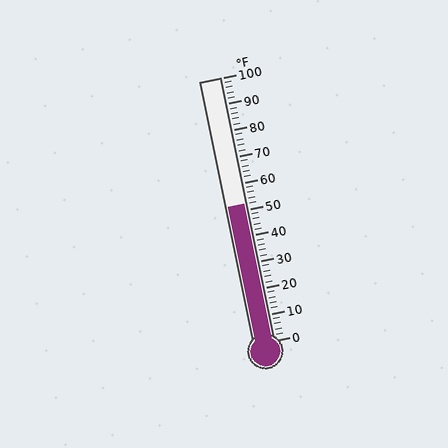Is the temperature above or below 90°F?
The temperature is below 90°F.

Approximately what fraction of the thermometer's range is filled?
The thermometer is filled to approximately 50% of its range.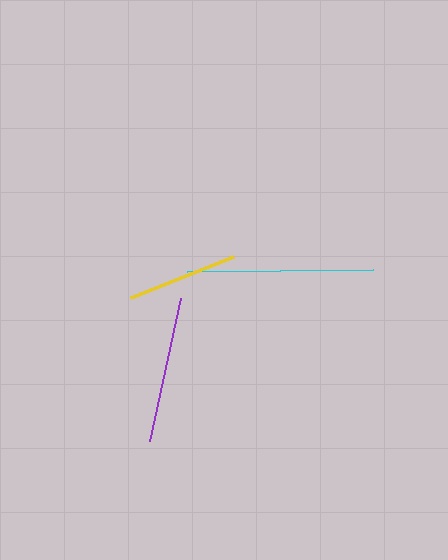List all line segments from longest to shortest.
From longest to shortest: cyan, purple, yellow.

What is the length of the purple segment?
The purple segment is approximately 146 pixels long.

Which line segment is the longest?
The cyan line is the longest at approximately 186 pixels.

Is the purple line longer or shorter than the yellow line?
The purple line is longer than the yellow line.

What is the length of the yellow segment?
The yellow segment is approximately 111 pixels long.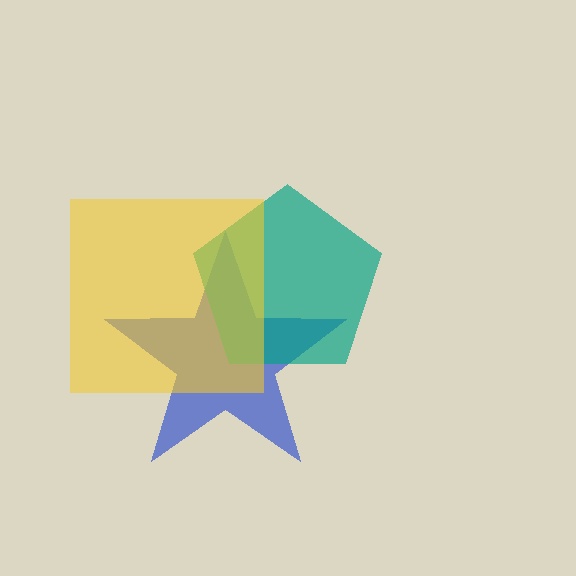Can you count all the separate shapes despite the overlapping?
Yes, there are 3 separate shapes.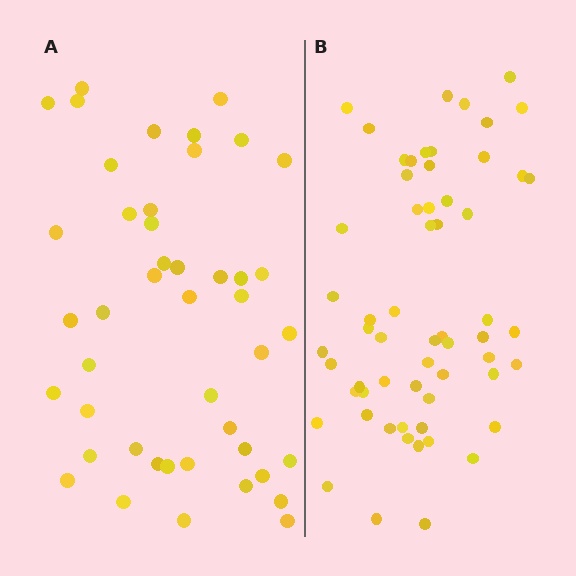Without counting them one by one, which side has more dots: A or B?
Region B (the right region) has more dots.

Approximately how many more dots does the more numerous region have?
Region B has approximately 15 more dots than region A.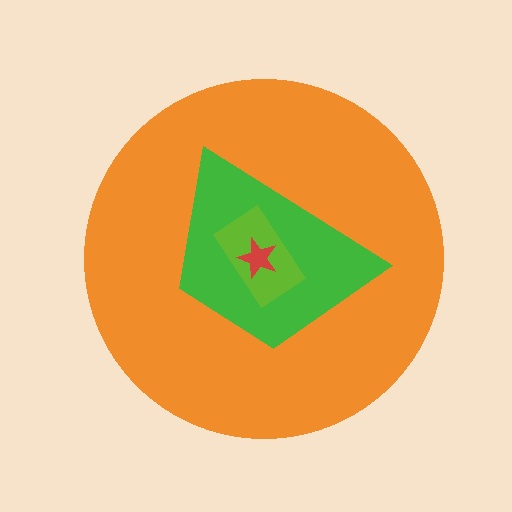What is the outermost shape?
The orange circle.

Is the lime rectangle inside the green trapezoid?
Yes.